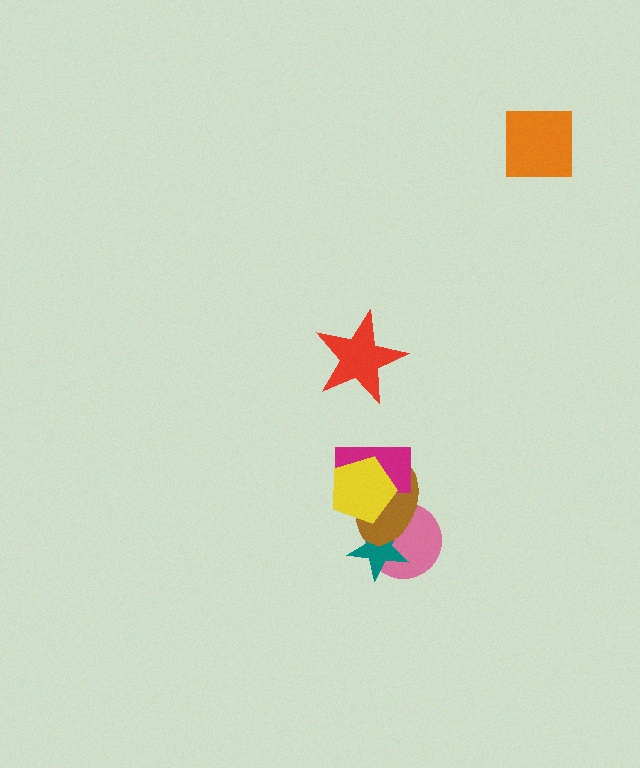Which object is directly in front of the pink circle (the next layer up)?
The teal star is directly in front of the pink circle.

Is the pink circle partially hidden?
Yes, it is partially covered by another shape.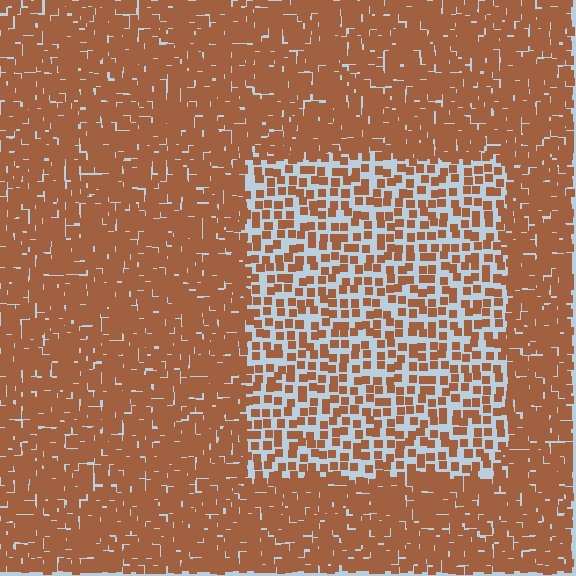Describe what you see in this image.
The image contains small brown elements arranged at two different densities. A rectangle-shaped region is visible where the elements are less densely packed than the surrounding area.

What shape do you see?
I see a rectangle.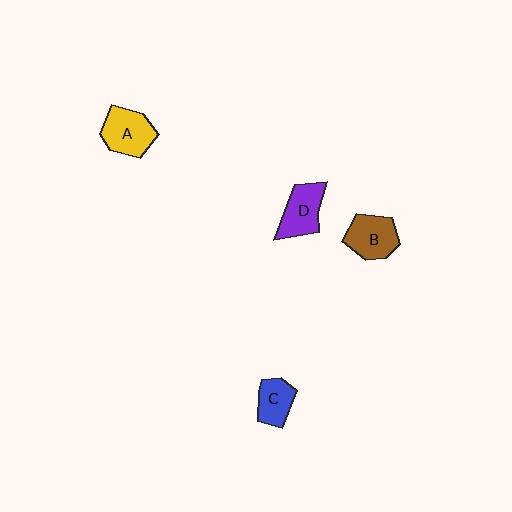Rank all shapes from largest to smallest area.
From largest to smallest: A (yellow), B (brown), D (purple), C (blue).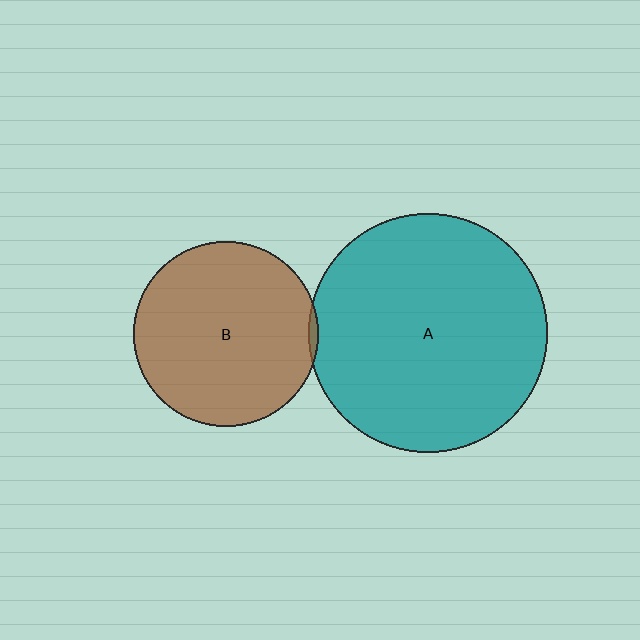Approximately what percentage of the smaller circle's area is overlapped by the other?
Approximately 5%.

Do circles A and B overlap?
Yes.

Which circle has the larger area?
Circle A (teal).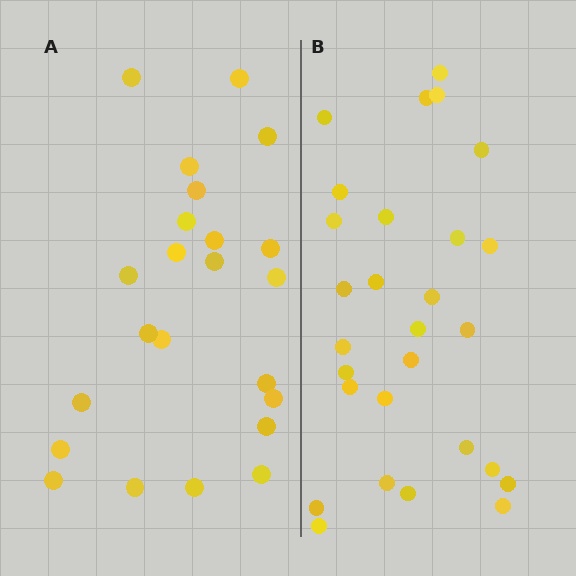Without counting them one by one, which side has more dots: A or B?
Region B (the right region) has more dots.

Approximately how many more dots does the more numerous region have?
Region B has about 5 more dots than region A.